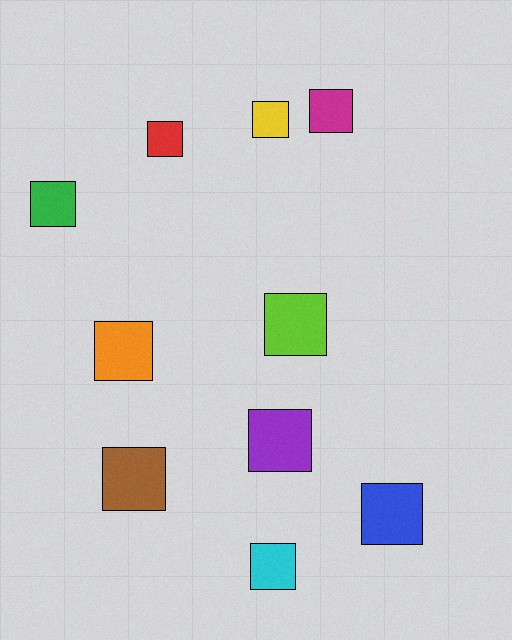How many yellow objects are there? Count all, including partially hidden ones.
There is 1 yellow object.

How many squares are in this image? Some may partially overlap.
There are 10 squares.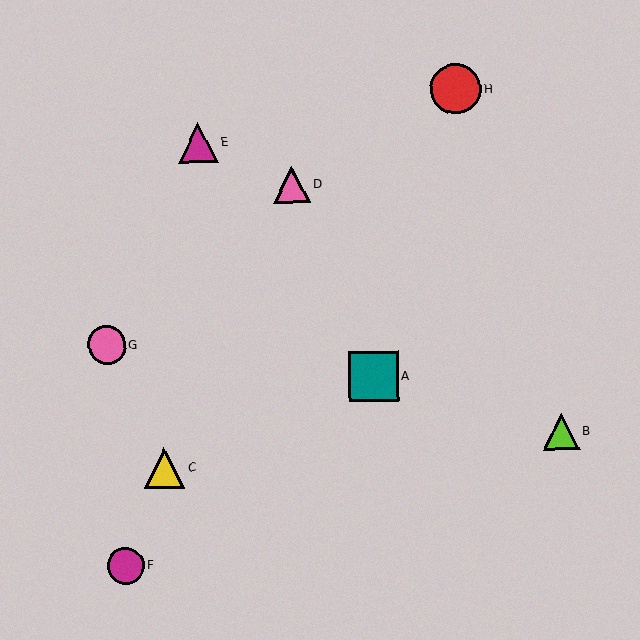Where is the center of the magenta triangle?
The center of the magenta triangle is at (198, 143).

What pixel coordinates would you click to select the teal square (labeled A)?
Click at (373, 377) to select the teal square A.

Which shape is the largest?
The red circle (labeled H) is the largest.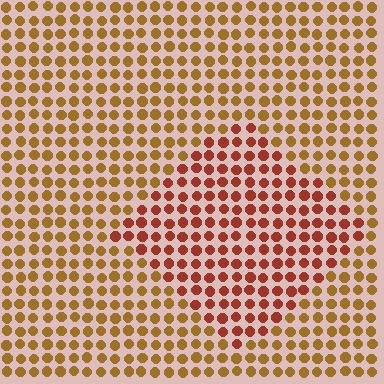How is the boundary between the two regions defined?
The boundary is defined purely by a slight shift in hue (about 32 degrees). Spacing, size, and orientation are identical on both sides.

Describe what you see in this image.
The image is filled with small brown elements in a uniform arrangement. A diamond-shaped region is visible where the elements are tinted to a slightly different hue, forming a subtle color boundary.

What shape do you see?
I see a diamond.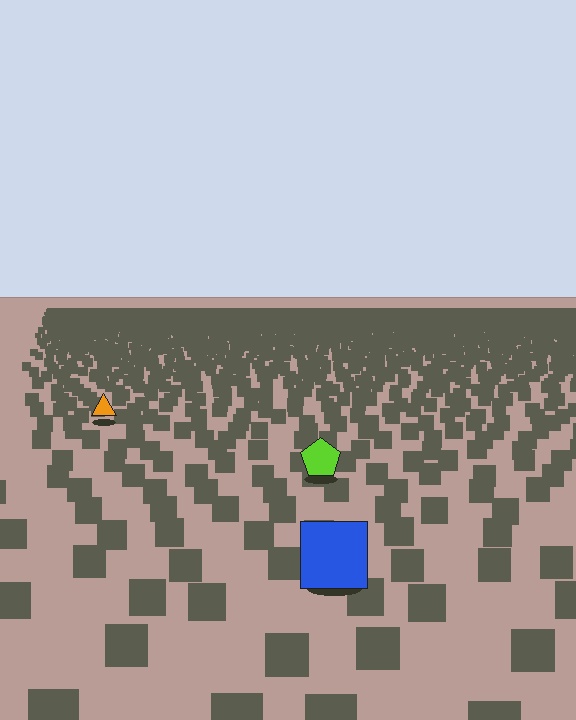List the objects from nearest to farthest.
From nearest to farthest: the blue square, the lime pentagon, the orange triangle.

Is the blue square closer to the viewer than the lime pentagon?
Yes. The blue square is closer — you can tell from the texture gradient: the ground texture is coarser near it.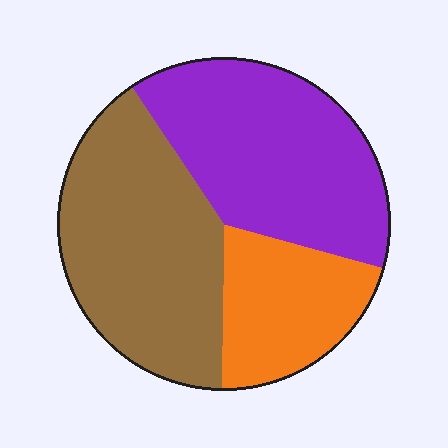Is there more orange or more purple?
Purple.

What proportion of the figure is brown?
Brown covers around 40% of the figure.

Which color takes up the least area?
Orange, at roughly 20%.